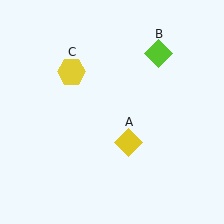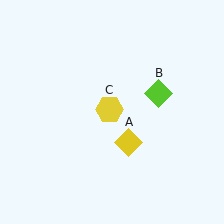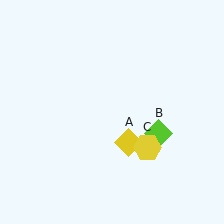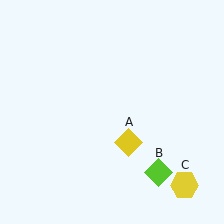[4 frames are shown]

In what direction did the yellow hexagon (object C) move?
The yellow hexagon (object C) moved down and to the right.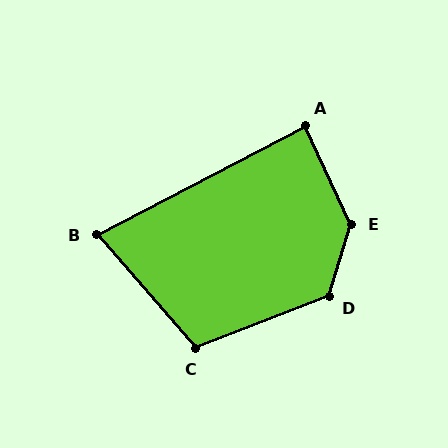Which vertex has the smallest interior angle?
B, at approximately 76 degrees.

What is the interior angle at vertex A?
Approximately 88 degrees (approximately right).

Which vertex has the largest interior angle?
E, at approximately 138 degrees.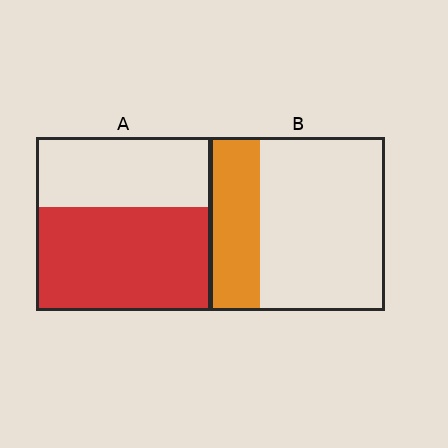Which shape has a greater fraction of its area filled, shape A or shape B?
Shape A.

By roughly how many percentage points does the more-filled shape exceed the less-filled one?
By roughly 30 percentage points (A over B).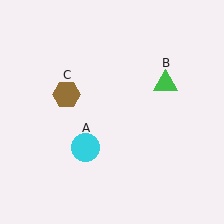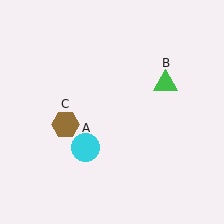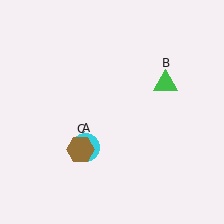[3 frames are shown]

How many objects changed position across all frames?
1 object changed position: brown hexagon (object C).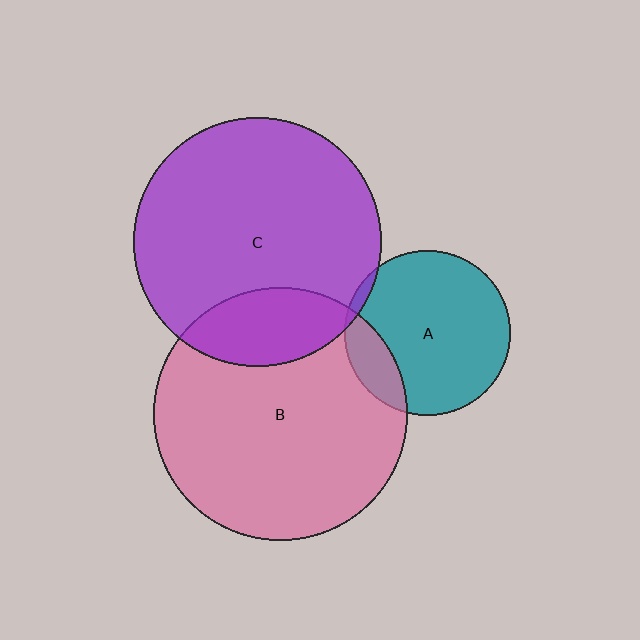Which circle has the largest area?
Circle B (pink).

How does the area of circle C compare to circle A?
Approximately 2.2 times.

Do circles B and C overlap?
Yes.